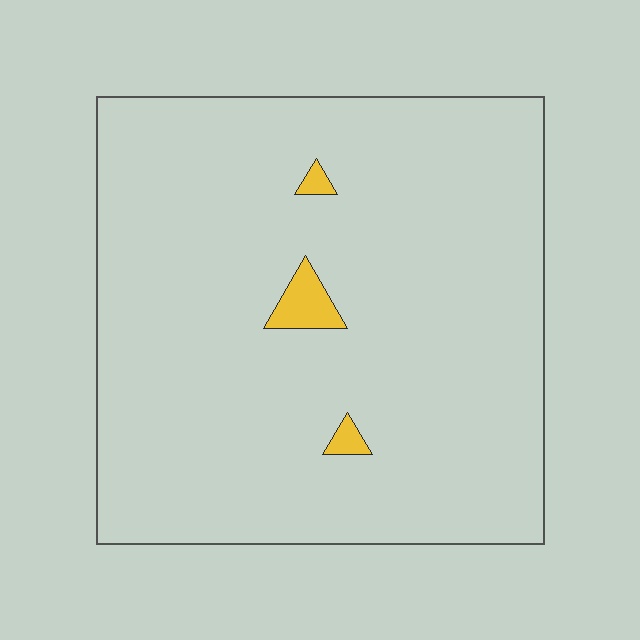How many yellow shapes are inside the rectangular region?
3.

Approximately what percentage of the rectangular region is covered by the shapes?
Approximately 5%.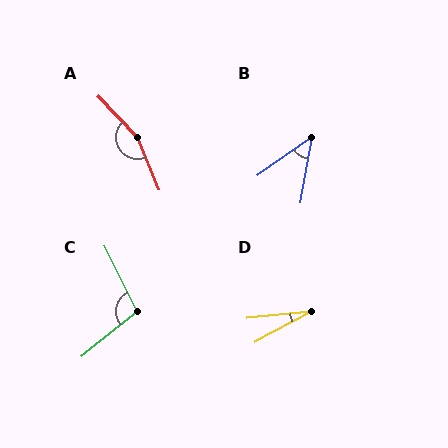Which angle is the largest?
A, at approximately 159 degrees.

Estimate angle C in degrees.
Approximately 102 degrees.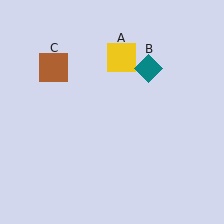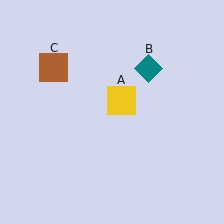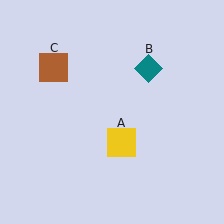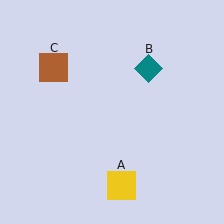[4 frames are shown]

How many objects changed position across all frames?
1 object changed position: yellow square (object A).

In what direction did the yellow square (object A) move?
The yellow square (object A) moved down.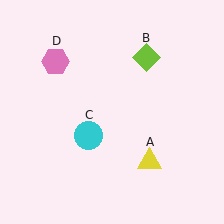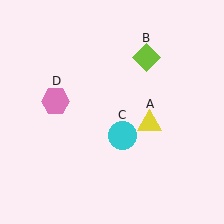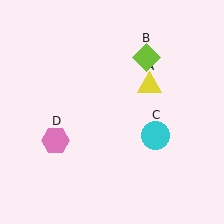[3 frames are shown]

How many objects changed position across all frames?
3 objects changed position: yellow triangle (object A), cyan circle (object C), pink hexagon (object D).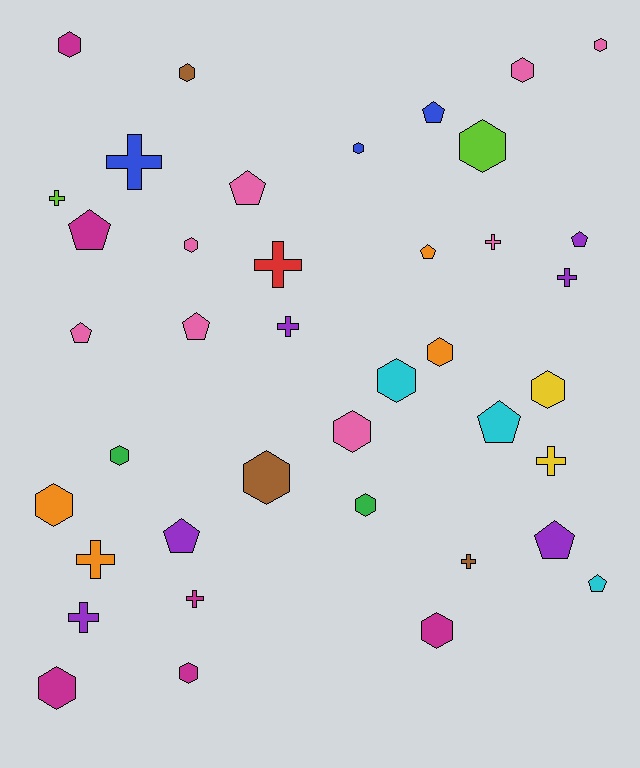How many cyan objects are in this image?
There are 3 cyan objects.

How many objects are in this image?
There are 40 objects.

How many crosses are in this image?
There are 11 crosses.